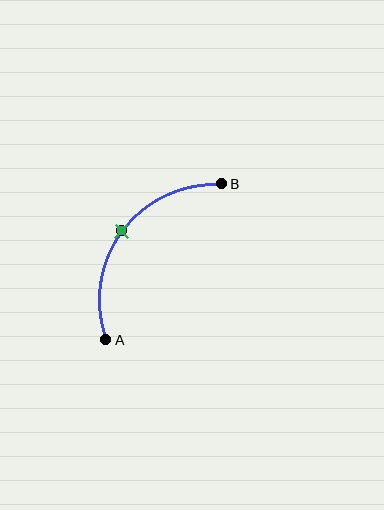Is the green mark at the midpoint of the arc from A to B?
Yes. The green mark lies on the arc at equal arc-length from both A and B — it is the arc midpoint.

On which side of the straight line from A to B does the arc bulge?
The arc bulges above and to the left of the straight line connecting A and B.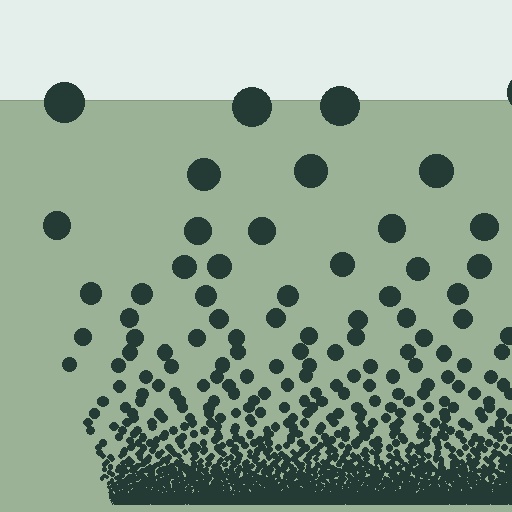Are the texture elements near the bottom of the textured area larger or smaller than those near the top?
Smaller. The gradient is inverted — elements near the bottom are smaller and denser.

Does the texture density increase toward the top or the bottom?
Density increases toward the bottom.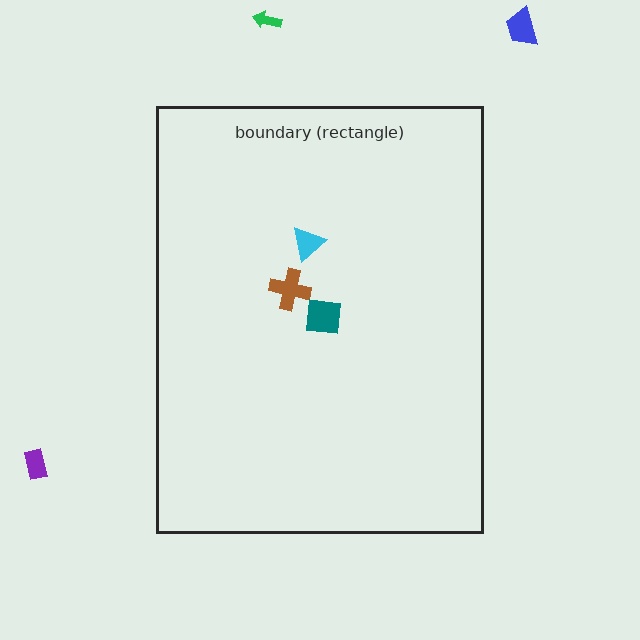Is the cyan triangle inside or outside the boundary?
Inside.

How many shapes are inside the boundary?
3 inside, 3 outside.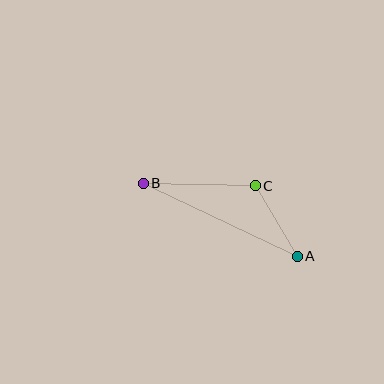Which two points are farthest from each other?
Points A and B are farthest from each other.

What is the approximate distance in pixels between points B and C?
The distance between B and C is approximately 112 pixels.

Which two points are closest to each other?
Points A and C are closest to each other.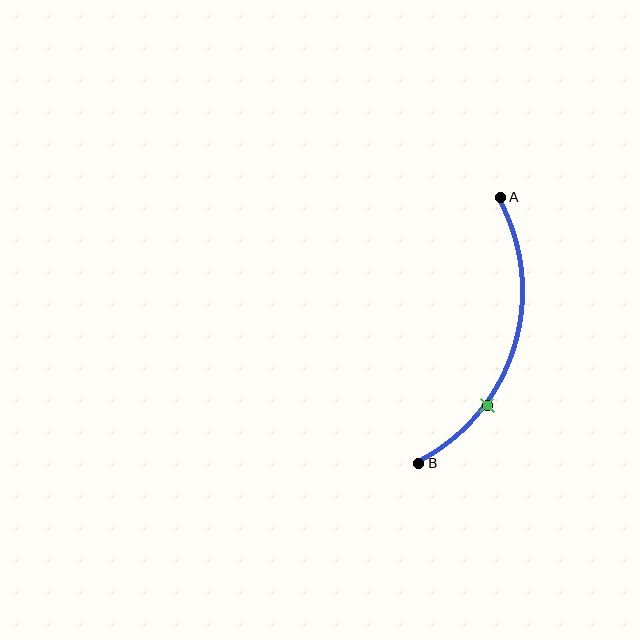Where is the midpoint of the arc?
The arc midpoint is the point on the curve farthest from the straight line joining A and B. It sits to the right of that line.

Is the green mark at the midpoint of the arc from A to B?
No. The green mark lies on the arc but is closer to endpoint B. The arc midpoint would be at the point on the curve equidistant along the arc from both A and B.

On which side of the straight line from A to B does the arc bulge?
The arc bulges to the right of the straight line connecting A and B.